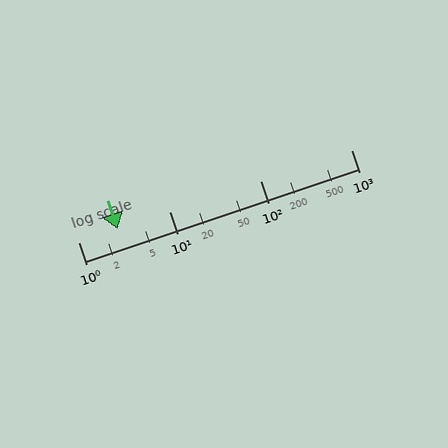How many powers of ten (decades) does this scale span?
The scale spans 3 decades, from 1 to 1000.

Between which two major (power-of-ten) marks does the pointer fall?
The pointer is between 1 and 10.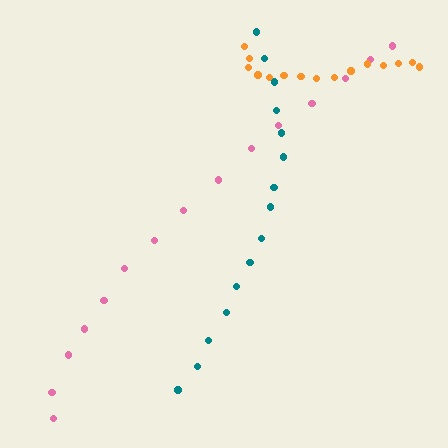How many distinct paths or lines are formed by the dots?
There are 3 distinct paths.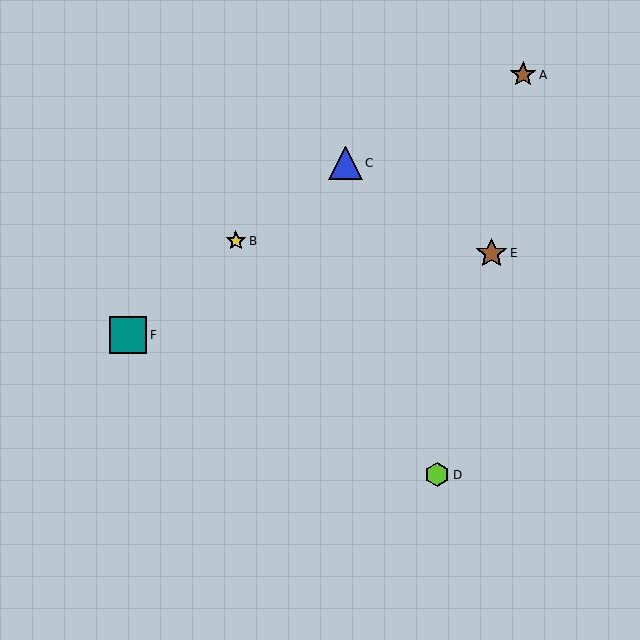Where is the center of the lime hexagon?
The center of the lime hexagon is at (437, 475).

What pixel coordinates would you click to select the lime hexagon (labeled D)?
Click at (437, 475) to select the lime hexagon D.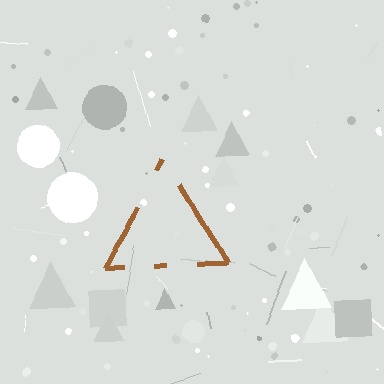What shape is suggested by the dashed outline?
The dashed outline suggests a triangle.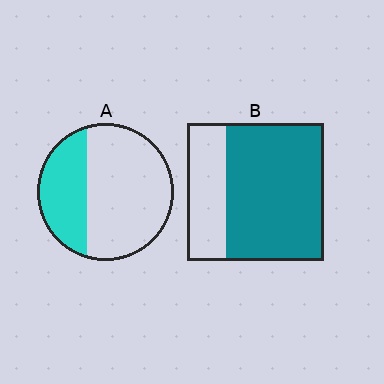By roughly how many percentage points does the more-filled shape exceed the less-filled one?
By roughly 40 percentage points (B over A).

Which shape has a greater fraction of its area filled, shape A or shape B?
Shape B.